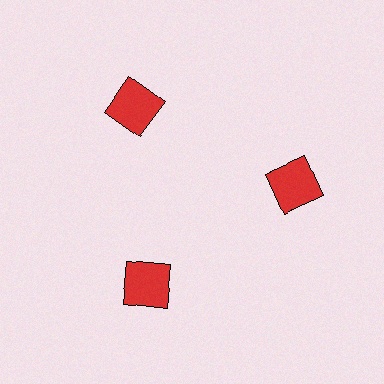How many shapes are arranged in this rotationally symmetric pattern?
There are 3 shapes, arranged in 3 groups of 1.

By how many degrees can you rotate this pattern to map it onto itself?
The pattern maps onto itself every 120 degrees of rotation.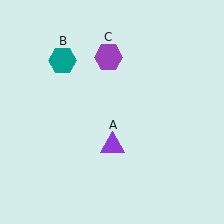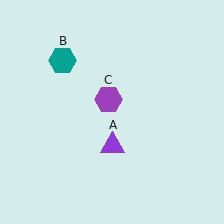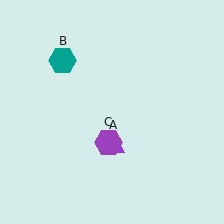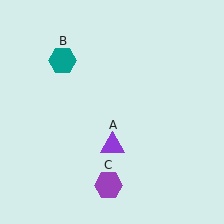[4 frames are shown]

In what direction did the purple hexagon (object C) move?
The purple hexagon (object C) moved down.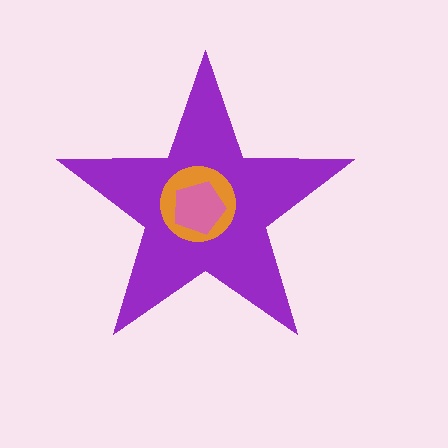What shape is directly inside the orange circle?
The pink pentagon.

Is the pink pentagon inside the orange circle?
Yes.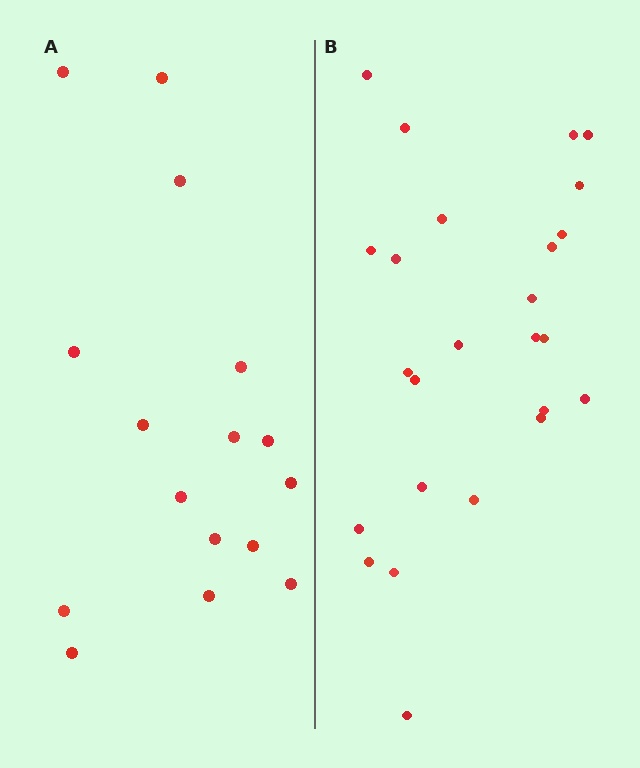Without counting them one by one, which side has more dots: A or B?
Region B (the right region) has more dots.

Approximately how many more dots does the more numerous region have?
Region B has roughly 8 or so more dots than region A.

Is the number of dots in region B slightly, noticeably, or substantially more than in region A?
Region B has substantially more. The ratio is roughly 1.6 to 1.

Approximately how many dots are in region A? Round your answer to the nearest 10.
About 20 dots. (The exact count is 16, which rounds to 20.)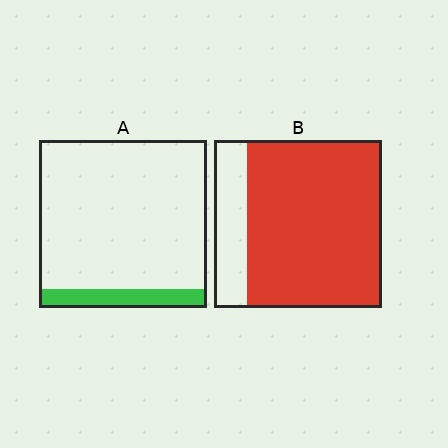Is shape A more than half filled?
No.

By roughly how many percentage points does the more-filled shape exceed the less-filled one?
By roughly 70 percentage points (B over A).